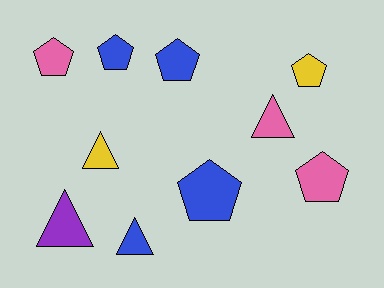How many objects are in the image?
There are 10 objects.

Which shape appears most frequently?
Pentagon, with 6 objects.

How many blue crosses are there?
There are no blue crosses.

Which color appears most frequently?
Blue, with 4 objects.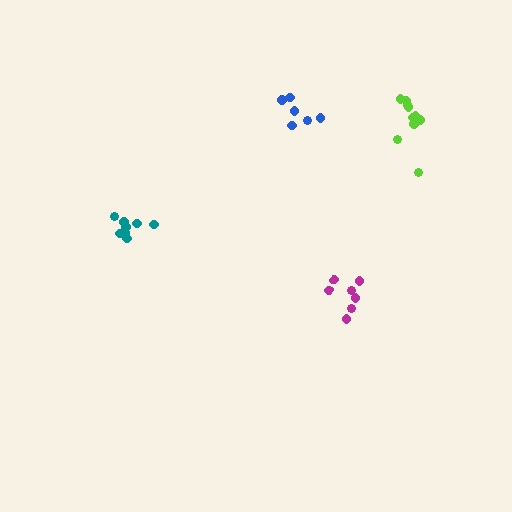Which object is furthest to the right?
The lime cluster is rightmost.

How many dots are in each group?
Group 1: 8 dots, Group 2: 7 dots, Group 3: 10 dots, Group 4: 6 dots (31 total).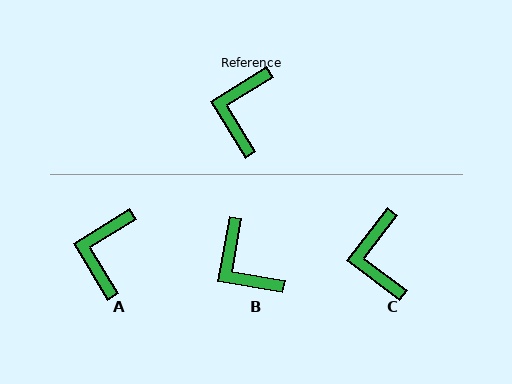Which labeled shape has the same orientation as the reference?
A.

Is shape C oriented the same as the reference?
No, it is off by about 21 degrees.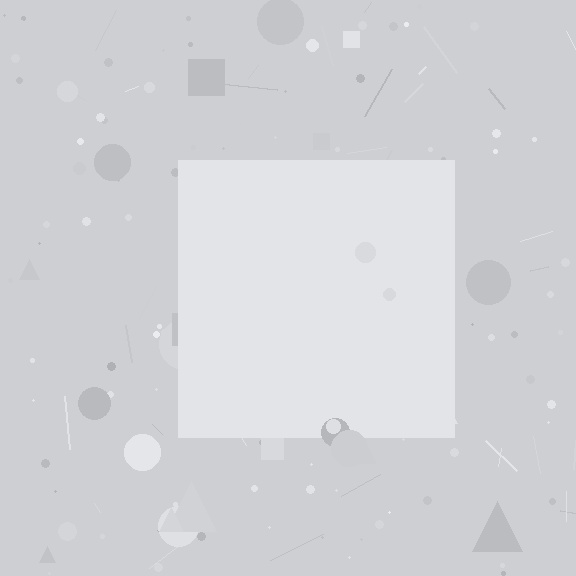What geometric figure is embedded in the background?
A square is embedded in the background.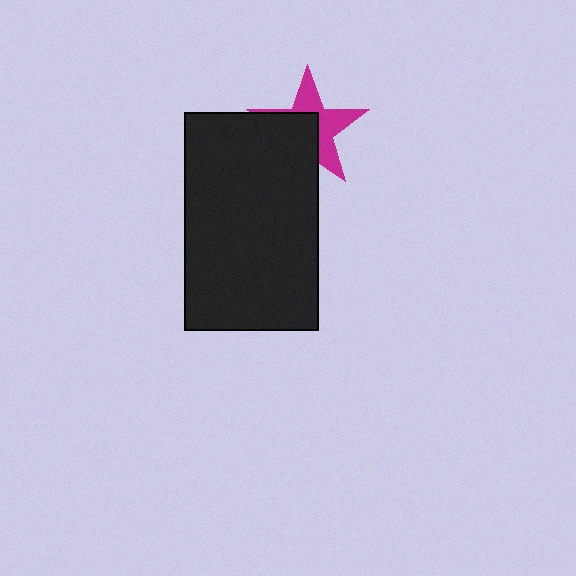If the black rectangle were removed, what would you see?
You would see the complete magenta star.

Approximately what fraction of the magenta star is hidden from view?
Roughly 51% of the magenta star is hidden behind the black rectangle.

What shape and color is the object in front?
The object in front is a black rectangle.